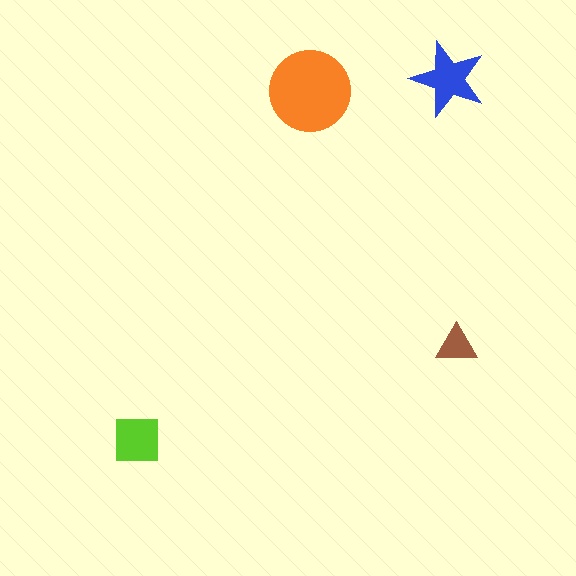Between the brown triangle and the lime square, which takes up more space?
The lime square.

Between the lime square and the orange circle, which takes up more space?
The orange circle.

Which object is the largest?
The orange circle.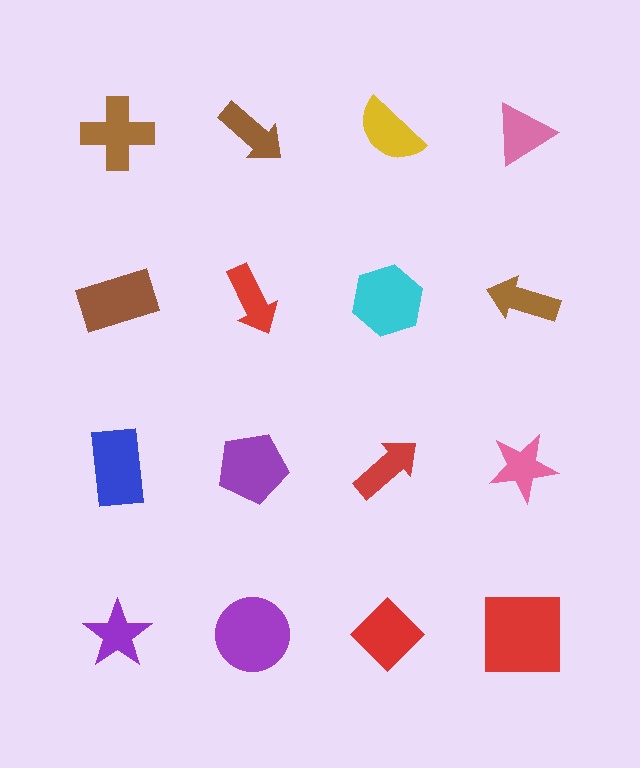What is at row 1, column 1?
A brown cross.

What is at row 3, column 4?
A pink star.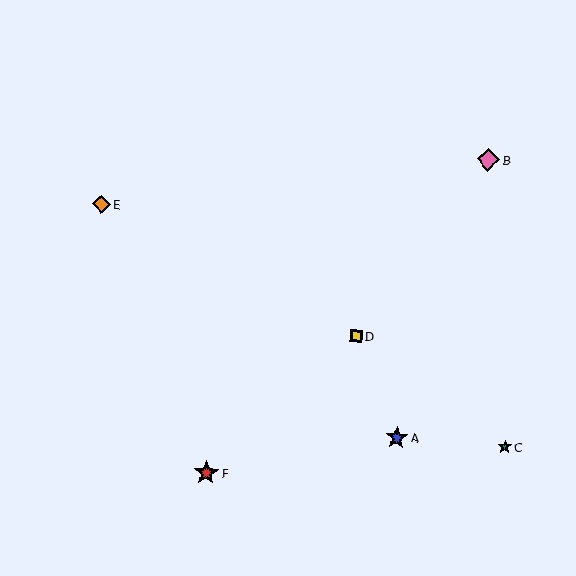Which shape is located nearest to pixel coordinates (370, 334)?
The yellow square (labeled D) at (356, 336) is nearest to that location.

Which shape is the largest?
The red star (labeled F) is the largest.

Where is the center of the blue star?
The center of the blue star is at (397, 438).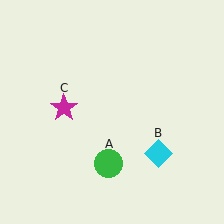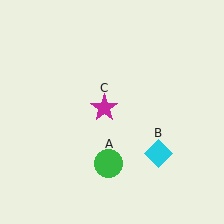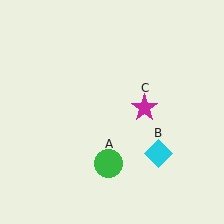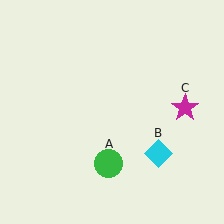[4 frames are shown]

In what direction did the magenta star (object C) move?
The magenta star (object C) moved right.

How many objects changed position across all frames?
1 object changed position: magenta star (object C).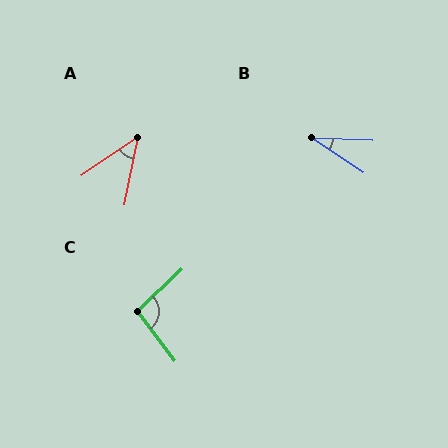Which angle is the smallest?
B, at approximately 31 degrees.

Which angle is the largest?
C, at approximately 97 degrees.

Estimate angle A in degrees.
Approximately 45 degrees.